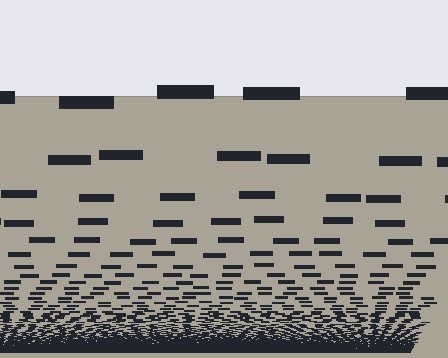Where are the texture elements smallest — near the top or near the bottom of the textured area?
Near the bottom.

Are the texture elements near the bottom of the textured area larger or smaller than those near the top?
Smaller. The gradient is inverted — elements near the bottom are smaller and denser.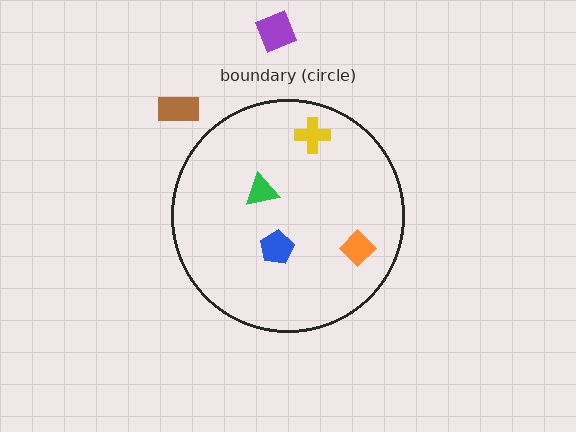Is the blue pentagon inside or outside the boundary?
Inside.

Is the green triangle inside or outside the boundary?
Inside.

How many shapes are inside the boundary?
4 inside, 2 outside.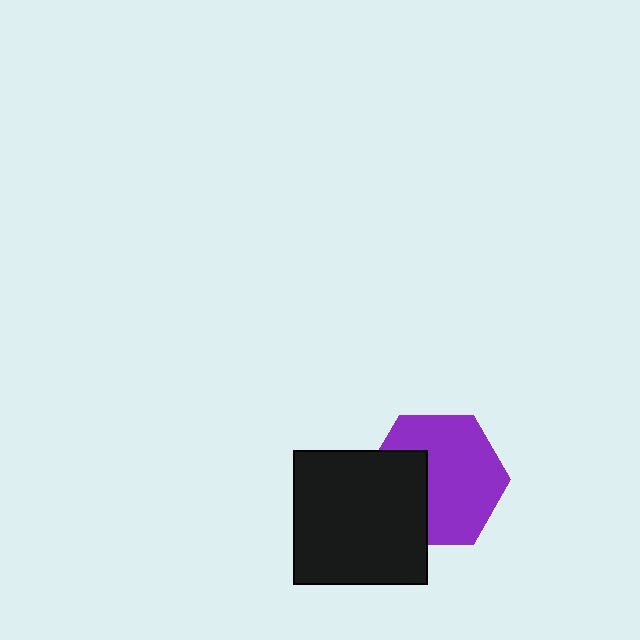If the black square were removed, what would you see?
You would see the complete purple hexagon.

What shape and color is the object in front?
The object in front is a black square.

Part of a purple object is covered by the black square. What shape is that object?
It is a hexagon.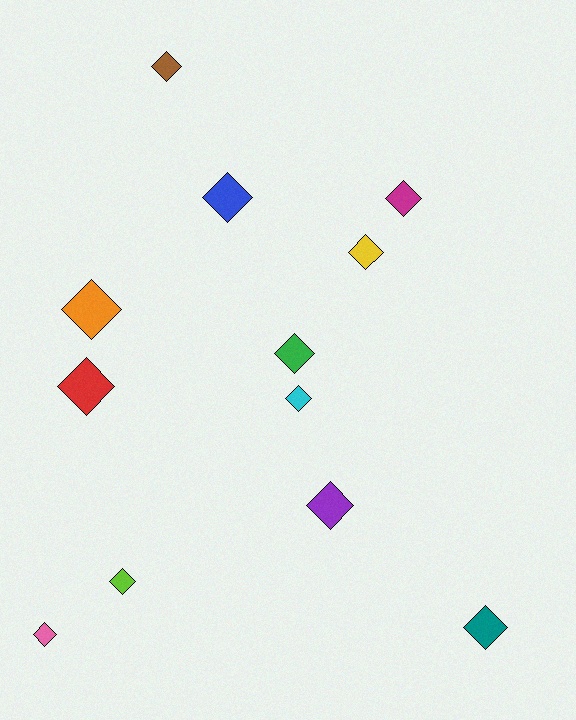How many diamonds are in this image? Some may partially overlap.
There are 12 diamonds.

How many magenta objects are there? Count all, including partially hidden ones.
There is 1 magenta object.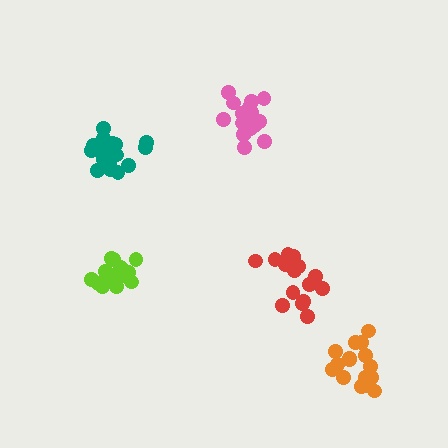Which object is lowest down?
The orange cluster is bottommost.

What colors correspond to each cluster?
The clusters are colored: teal, lime, pink, red, orange.